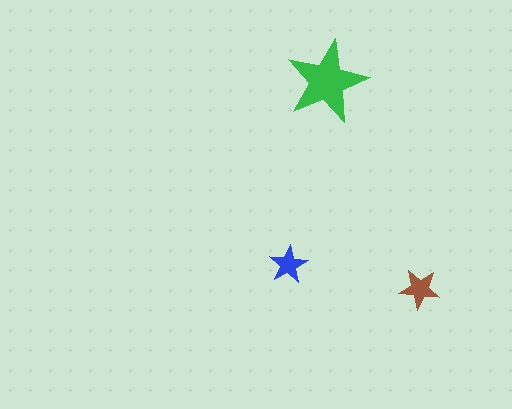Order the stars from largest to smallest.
the green one, the brown one, the blue one.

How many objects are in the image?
There are 3 objects in the image.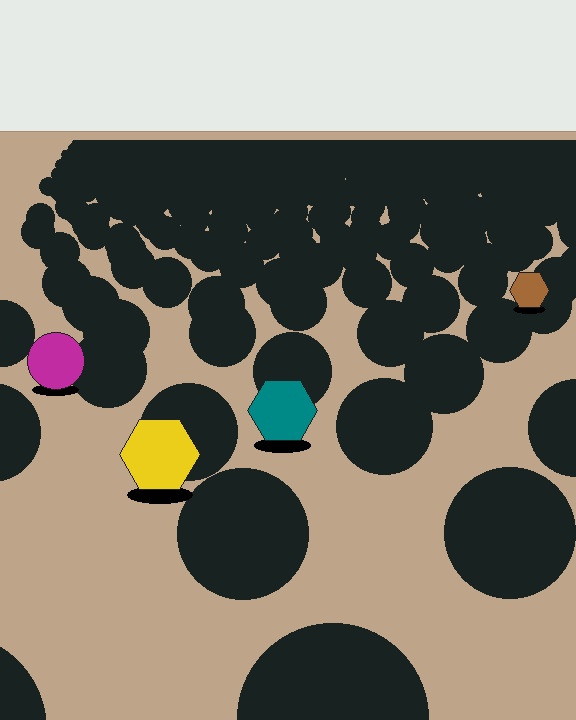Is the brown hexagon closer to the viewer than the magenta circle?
No. The magenta circle is closer — you can tell from the texture gradient: the ground texture is coarser near it.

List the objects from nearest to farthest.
From nearest to farthest: the yellow hexagon, the teal hexagon, the magenta circle, the brown hexagon.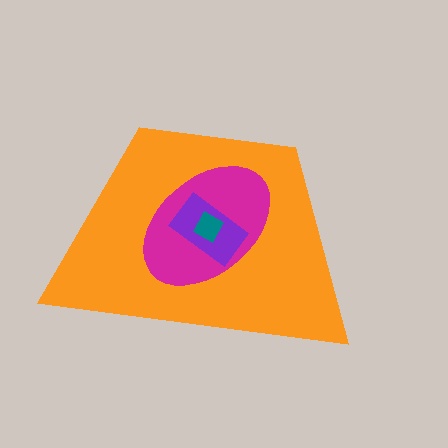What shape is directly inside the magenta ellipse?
The purple rectangle.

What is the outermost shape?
The orange trapezoid.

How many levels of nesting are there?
4.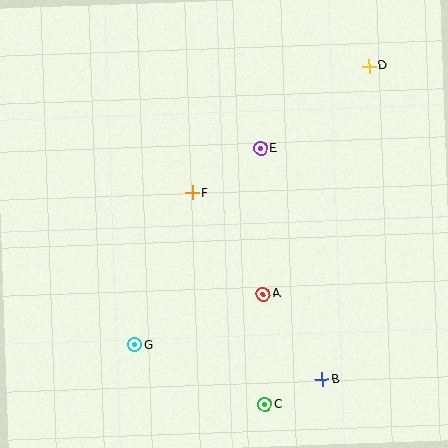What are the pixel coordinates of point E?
Point E is at (261, 148).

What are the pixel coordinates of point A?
Point A is at (263, 294).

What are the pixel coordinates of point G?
Point G is at (135, 345).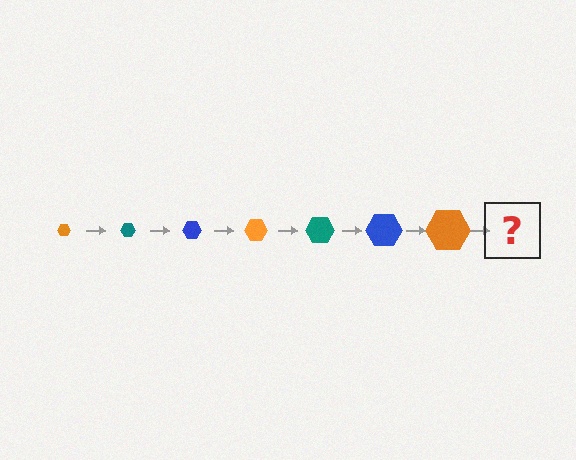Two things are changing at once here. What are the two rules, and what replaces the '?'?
The two rules are that the hexagon grows larger each step and the color cycles through orange, teal, and blue. The '?' should be a teal hexagon, larger than the previous one.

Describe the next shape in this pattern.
It should be a teal hexagon, larger than the previous one.